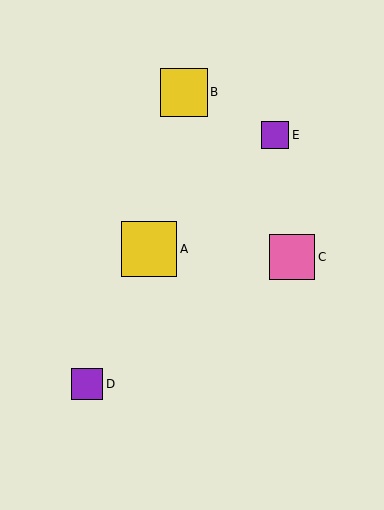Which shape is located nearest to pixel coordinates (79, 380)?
The purple square (labeled D) at (87, 384) is nearest to that location.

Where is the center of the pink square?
The center of the pink square is at (292, 257).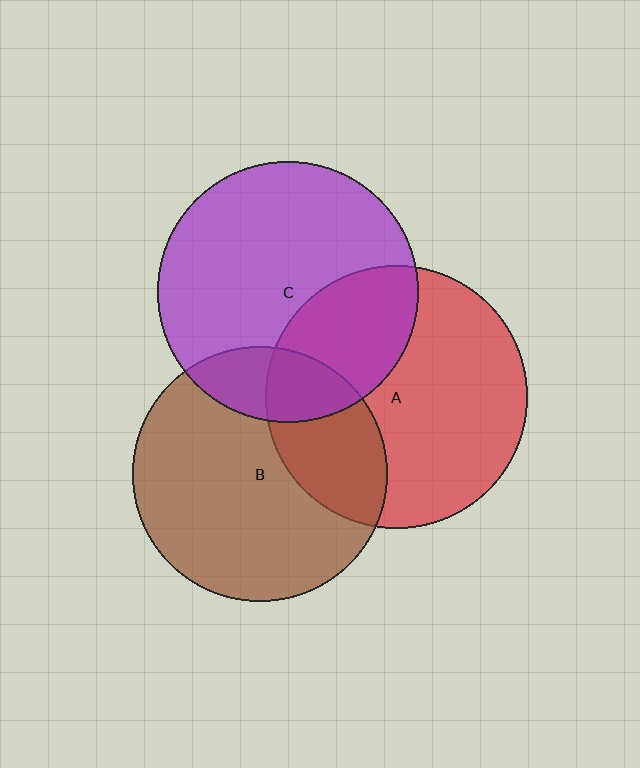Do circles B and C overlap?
Yes.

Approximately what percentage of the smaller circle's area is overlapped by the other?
Approximately 20%.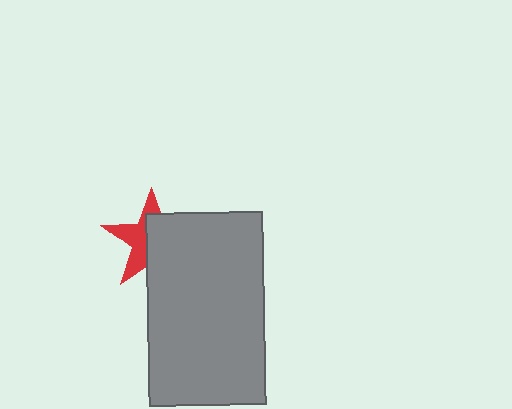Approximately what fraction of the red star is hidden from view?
Roughly 55% of the red star is hidden behind the gray rectangle.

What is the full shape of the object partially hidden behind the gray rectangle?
The partially hidden object is a red star.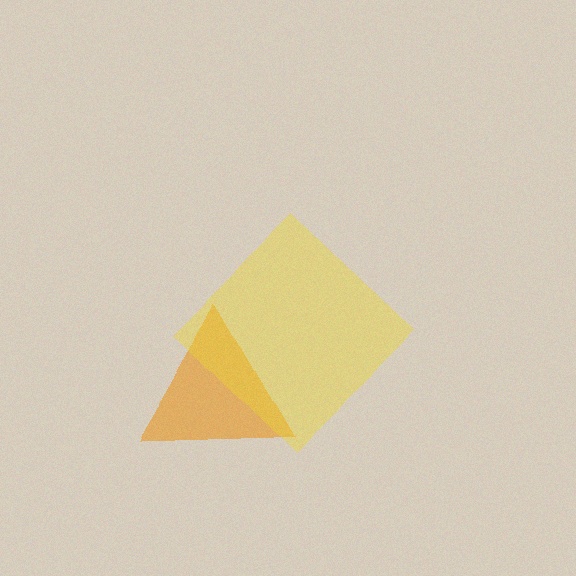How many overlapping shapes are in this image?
There are 2 overlapping shapes in the image.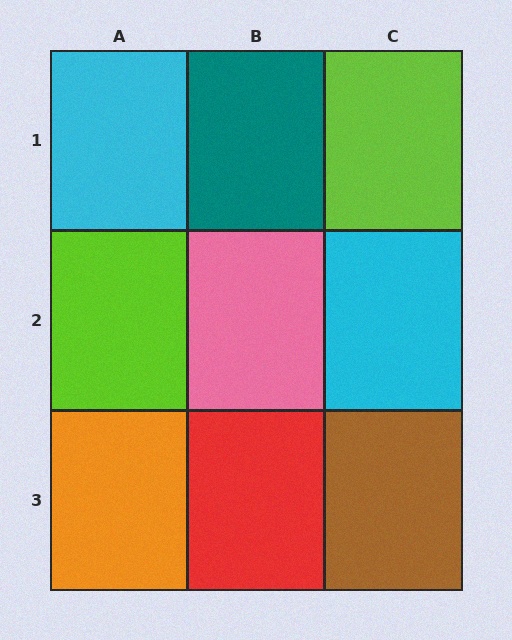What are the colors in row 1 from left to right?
Cyan, teal, lime.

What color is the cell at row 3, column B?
Red.